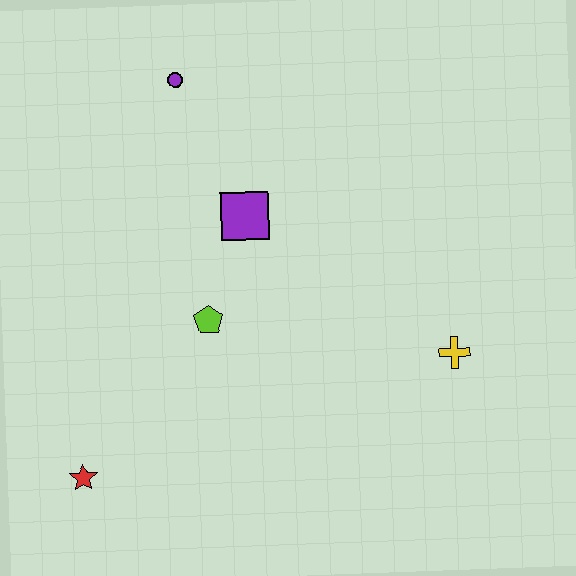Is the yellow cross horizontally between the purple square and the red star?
No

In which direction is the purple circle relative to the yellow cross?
The purple circle is above the yellow cross.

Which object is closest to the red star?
The lime pentagon is closest to the red star.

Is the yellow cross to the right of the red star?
Yes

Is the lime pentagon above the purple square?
No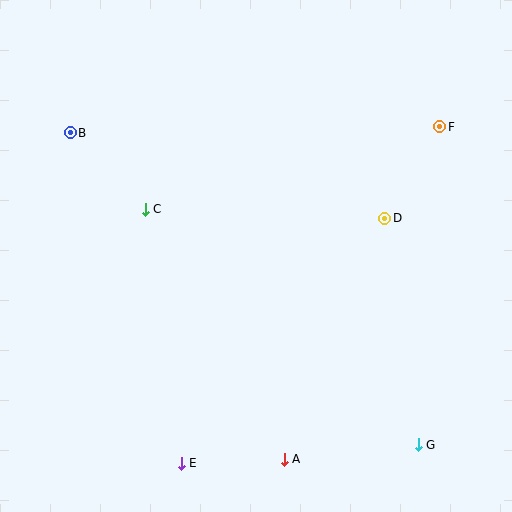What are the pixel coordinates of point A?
Point A is at (284, 459).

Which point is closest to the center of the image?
Point C at (145, 209) is closest to the center.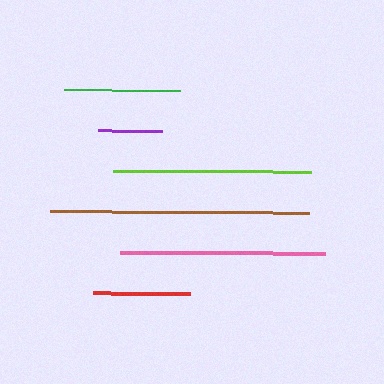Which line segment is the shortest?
The purple line is the shortest at approximately 64 pixels.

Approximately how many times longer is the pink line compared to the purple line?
The pink line is approximately 3.2 times the length of the purple line.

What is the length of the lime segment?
The lime segment is approximately 198 pixels long.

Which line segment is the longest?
The brown line is the longest at approximately 259 pixels.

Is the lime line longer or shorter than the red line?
The lime line is longer than the red line.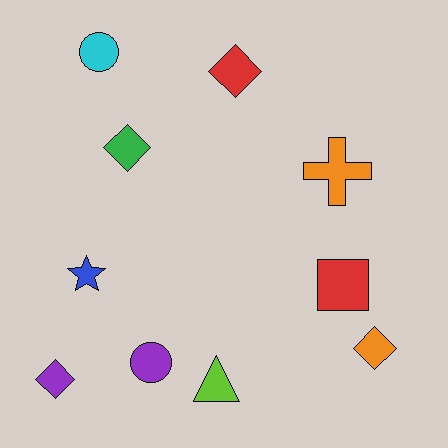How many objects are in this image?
There are 10 objects.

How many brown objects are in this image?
There are no brown objects.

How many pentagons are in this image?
There are no pentagons.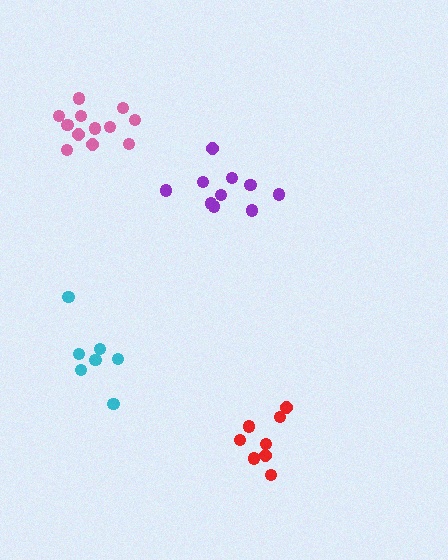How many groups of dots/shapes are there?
There are 4 groups.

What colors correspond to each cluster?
The clusters are colored: cyan, red, pink, purple.